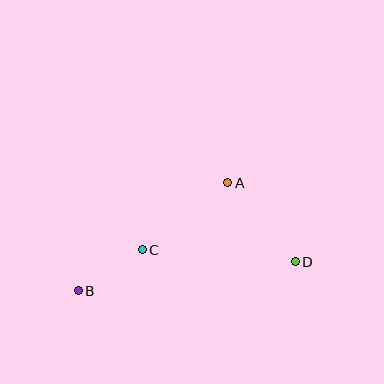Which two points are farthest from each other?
Points B and D are farthest from each other.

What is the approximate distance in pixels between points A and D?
The distance between A and D is approximately 104 pixels.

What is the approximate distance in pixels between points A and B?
The distance between A and B is approximately 184 pixels.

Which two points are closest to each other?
Points B and C are closest to each other.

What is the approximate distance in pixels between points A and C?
The distance between A and C is approximately 109 pixels.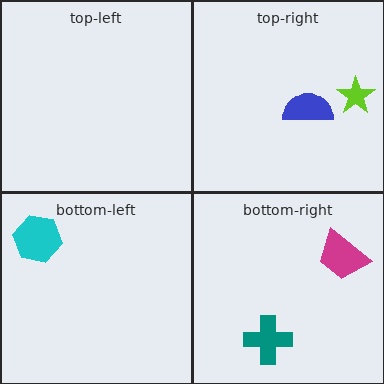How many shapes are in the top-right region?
2.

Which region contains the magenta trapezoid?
The bottom-right region.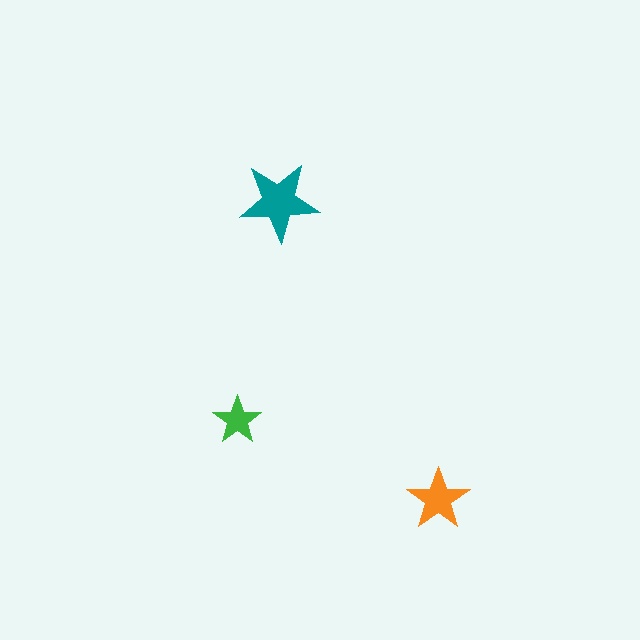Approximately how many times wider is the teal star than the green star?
About 1.5 times wider.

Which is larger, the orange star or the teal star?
The teal one.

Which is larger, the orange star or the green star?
The orange one.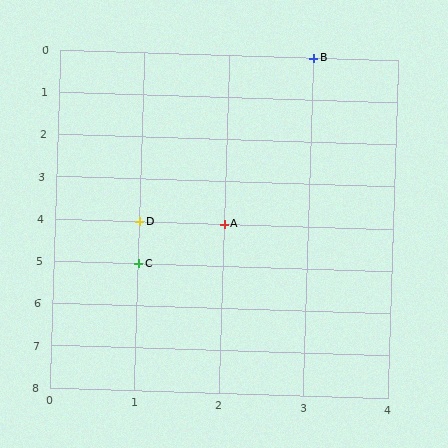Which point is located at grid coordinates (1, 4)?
Point D is at (1, 4).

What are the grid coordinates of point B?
Point B is at grid coordinates (3, 0).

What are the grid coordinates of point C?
Point C is at grid coordinates (1, 5).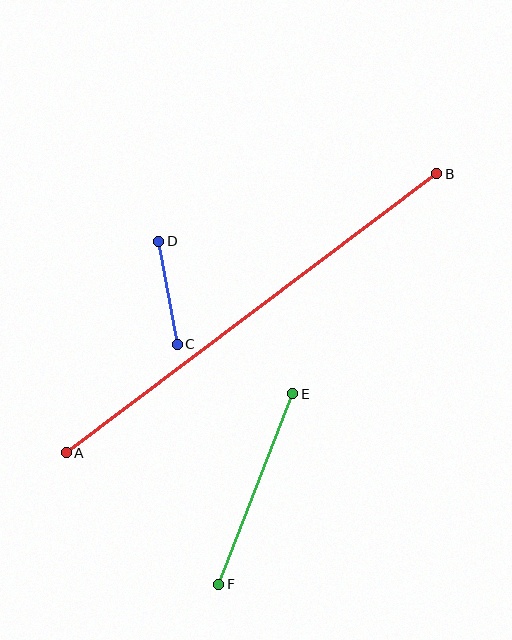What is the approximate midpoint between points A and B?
The midpoint is at approximately (252, 313) pixels.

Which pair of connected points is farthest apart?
Points A and B are farthest apart.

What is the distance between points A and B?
The distance is approximately 464 pixels.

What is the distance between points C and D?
The distance is approximately 105 pixels.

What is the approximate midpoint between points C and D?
The midpoint is at approximately (168, 293) pixels.